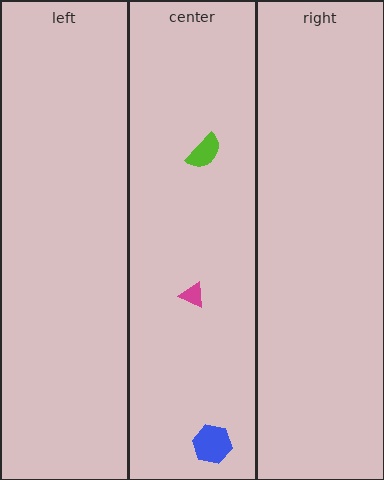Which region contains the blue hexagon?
The center region.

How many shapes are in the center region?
3.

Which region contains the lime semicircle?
The center region.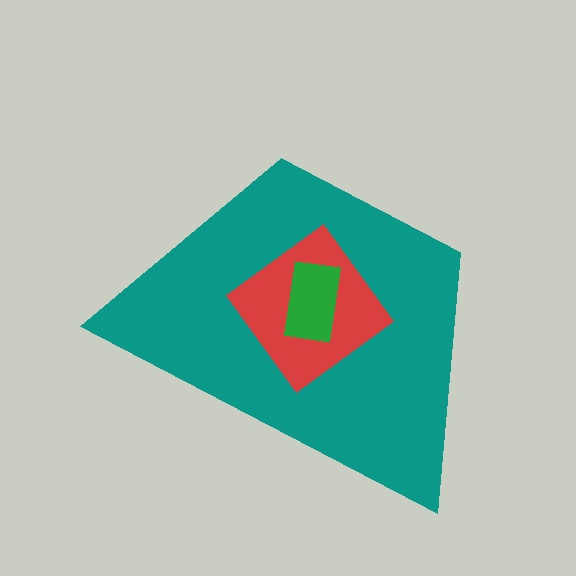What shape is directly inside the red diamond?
The green rectangle.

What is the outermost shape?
The teal trapezoid.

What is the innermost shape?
The green rectangle.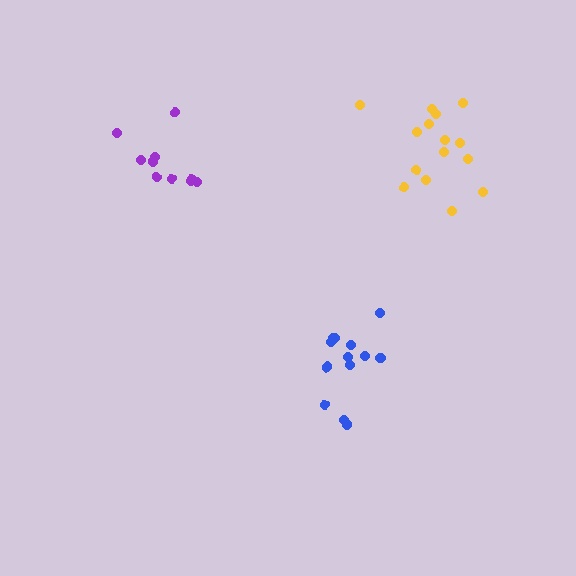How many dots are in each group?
Group 1: 15 dots, Group 2: 13 dots, Group 3: 10 dots (38 total).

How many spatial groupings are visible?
There are 3 spatial groupings.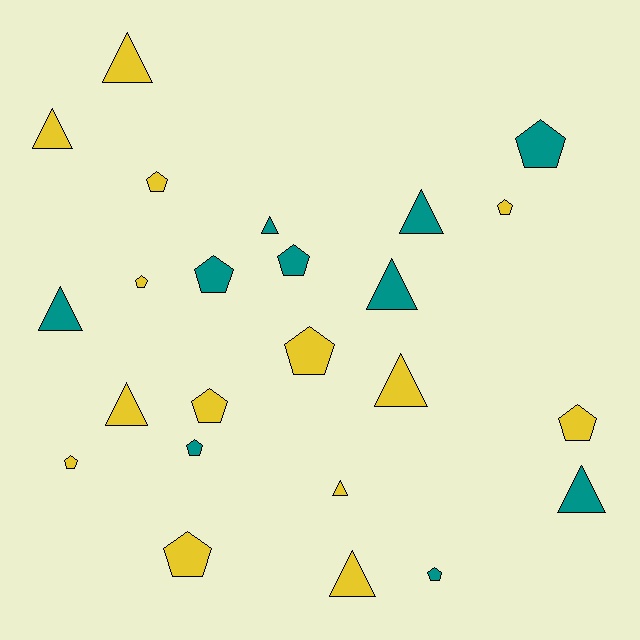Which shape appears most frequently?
Pentagon, with 13 objects.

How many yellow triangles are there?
There are 6 yellow triangles.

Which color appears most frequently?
Yellow, with 14 objects.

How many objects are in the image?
There are 24 objects.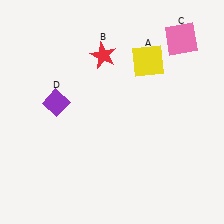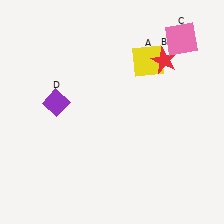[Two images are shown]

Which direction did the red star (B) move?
The red star (B) moved right.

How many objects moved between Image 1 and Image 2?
1 object moved between the two images.